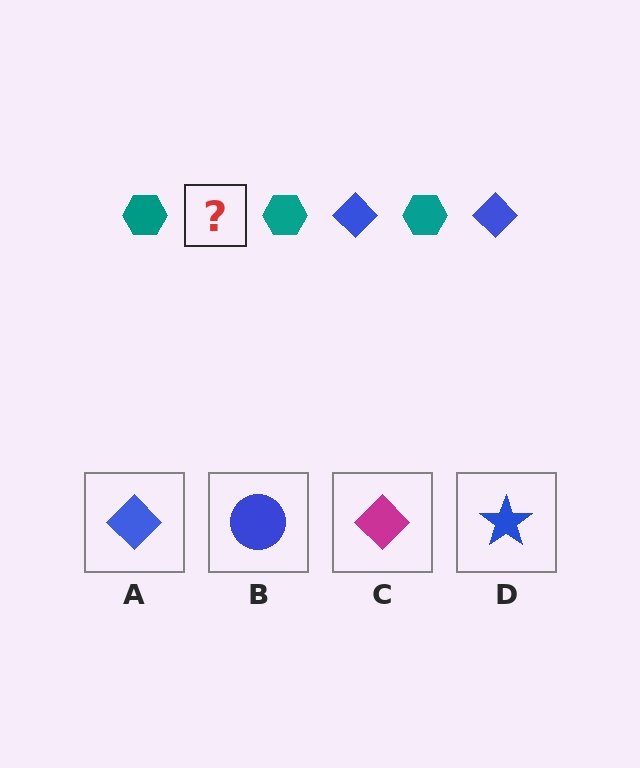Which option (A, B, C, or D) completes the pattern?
A.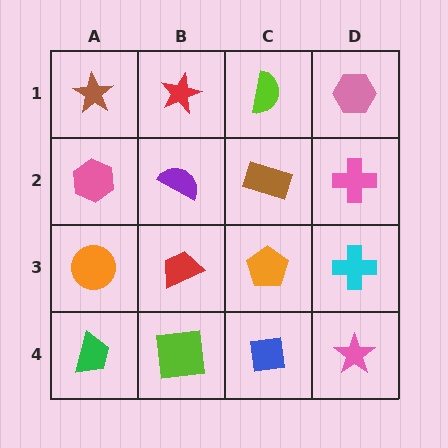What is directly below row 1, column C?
A brown rectangle.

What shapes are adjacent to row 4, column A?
An orange circle (row 3, column A), a lime square (row 4, column B).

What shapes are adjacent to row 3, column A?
A pink hexagon (row 2, column A), a green trapezoid (row 4, column A), a red trapezoid (row 3, column B).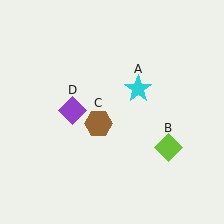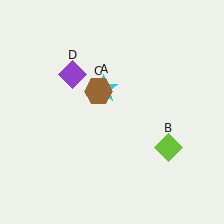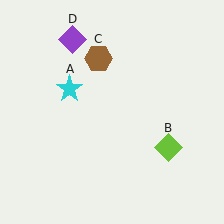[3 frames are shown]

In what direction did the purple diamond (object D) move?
The purple diamond (object D) moved up.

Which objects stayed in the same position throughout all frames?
Lime diamond (object B) remained stationary.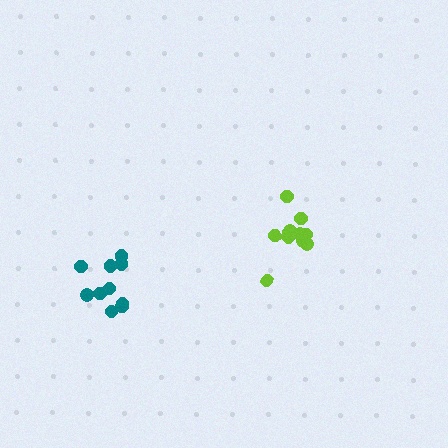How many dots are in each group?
Group 1: 11 dots, Group 2: 10 dots (21 total).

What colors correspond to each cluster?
The clusters are colored: lime, teal.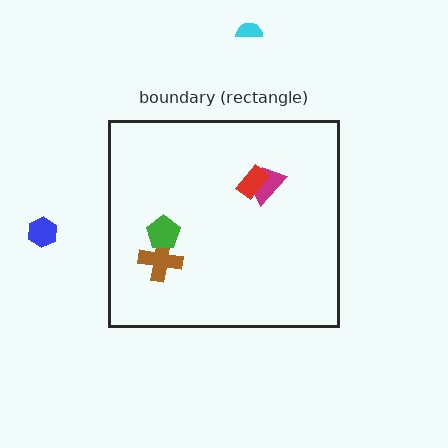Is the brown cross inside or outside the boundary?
Inside.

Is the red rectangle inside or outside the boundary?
Inside.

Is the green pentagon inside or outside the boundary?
Inside.